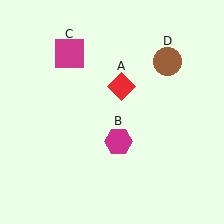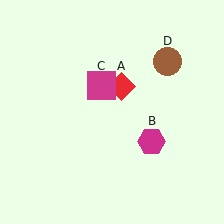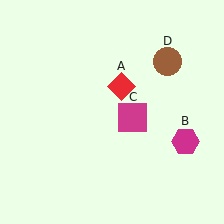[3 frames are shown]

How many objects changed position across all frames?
2 objects changed position: magenta hexagon (object B), magenta square (object C).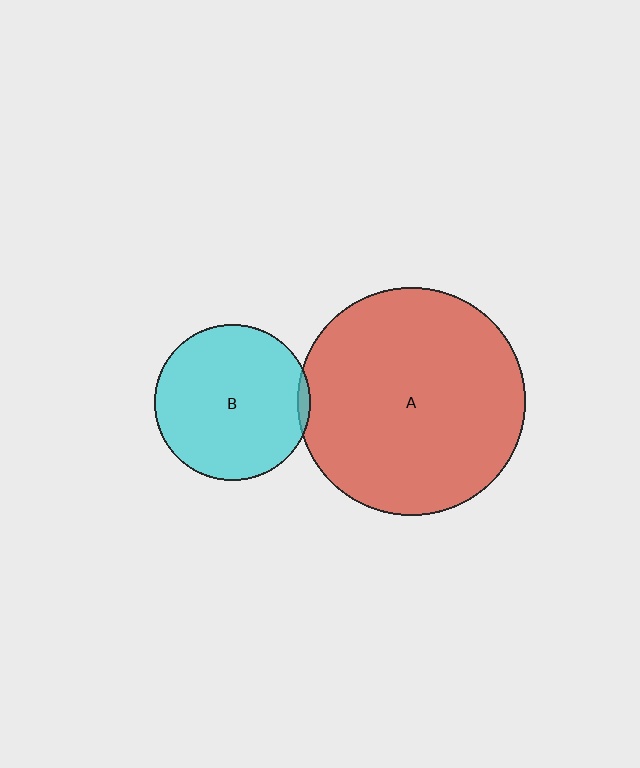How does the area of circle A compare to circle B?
Approximately 2.1 times.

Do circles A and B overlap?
Yes.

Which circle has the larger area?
Circle A (red).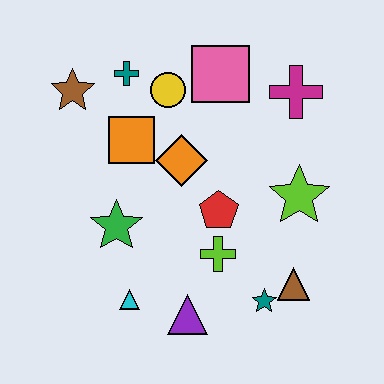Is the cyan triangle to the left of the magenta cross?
Yes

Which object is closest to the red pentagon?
The lime cross is closest to the red pentagon.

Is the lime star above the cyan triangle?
Yes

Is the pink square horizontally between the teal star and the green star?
Yes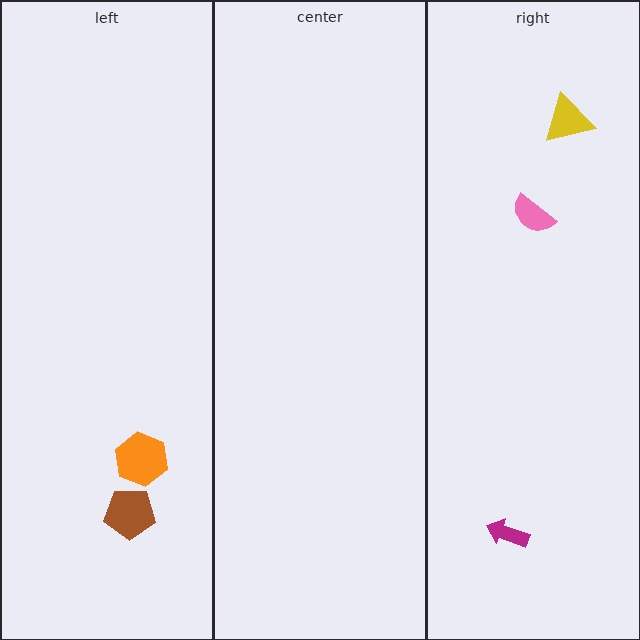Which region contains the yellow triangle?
The right region.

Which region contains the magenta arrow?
The right region.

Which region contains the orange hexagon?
The left region.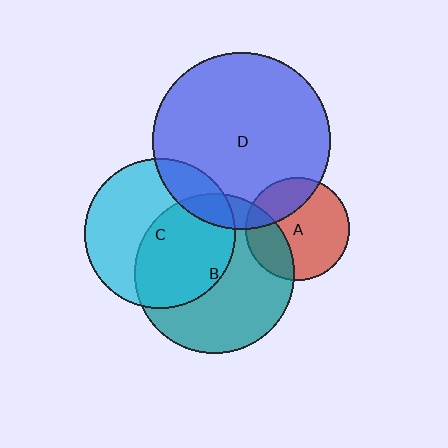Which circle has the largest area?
Circle D (blue).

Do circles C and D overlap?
Yes.